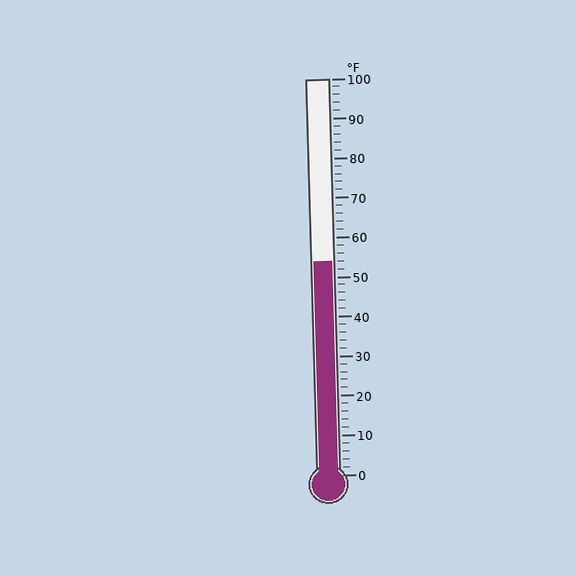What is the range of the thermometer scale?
The thermometer scale ranges from 0°F to 100°F.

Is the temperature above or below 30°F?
The temperature is above 30°F.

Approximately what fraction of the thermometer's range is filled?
The thermometer is filled to approximately 55% of its range.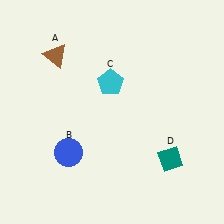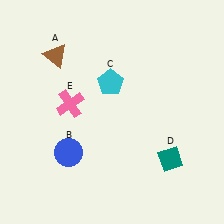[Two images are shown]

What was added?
A pink cross (E) was added in Image 2.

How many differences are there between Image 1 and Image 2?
There is 1 difference between the two images.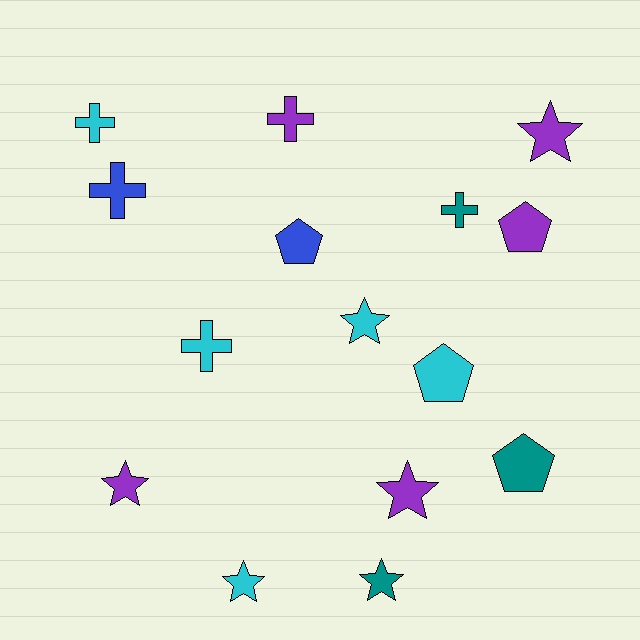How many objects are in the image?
There are 15 objects.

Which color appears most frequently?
Purple, with 5 objects.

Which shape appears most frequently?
Star, with 6 objects.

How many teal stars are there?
There is 1 teal star.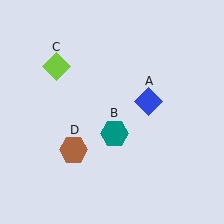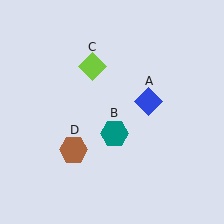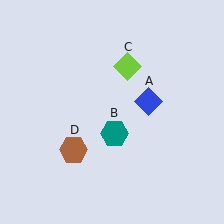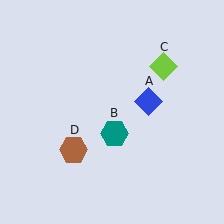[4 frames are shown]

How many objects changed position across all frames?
1 object changed position: lime diamond (object C).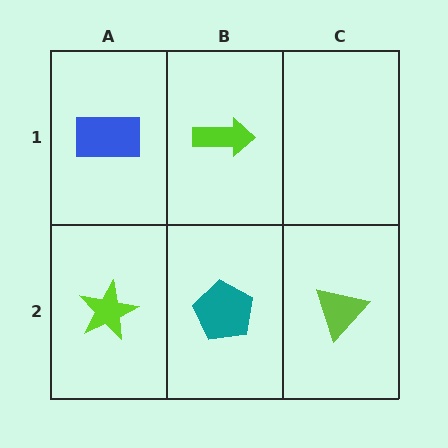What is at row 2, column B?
A teal pentagon.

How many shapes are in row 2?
3 shapes.